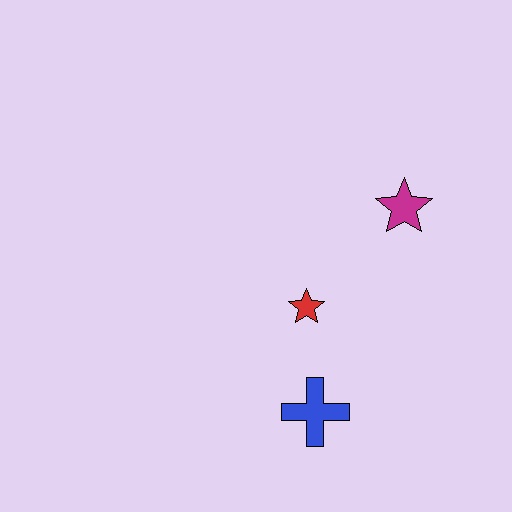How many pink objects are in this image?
There are no pink objects.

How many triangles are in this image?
There are no triangles.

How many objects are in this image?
There are 3 objects.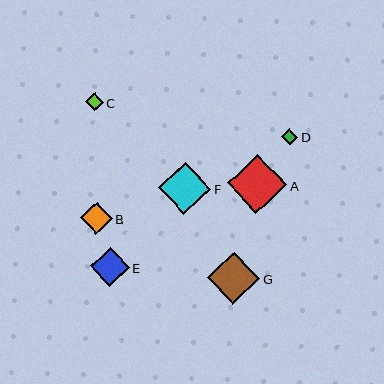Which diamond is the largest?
Diamond A is the largest with a size of approximately 59 pixels.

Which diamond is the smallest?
Diamond D is the smallest with a size of approximately 16 pixels.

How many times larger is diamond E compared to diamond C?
Diamond E is approximately 2.2 times the size of diamond C.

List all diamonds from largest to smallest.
From largest to smallest: A, G, F, E, B, C, D.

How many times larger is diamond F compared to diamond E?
Diamond F is approximately 1.3 times the size of diamond E.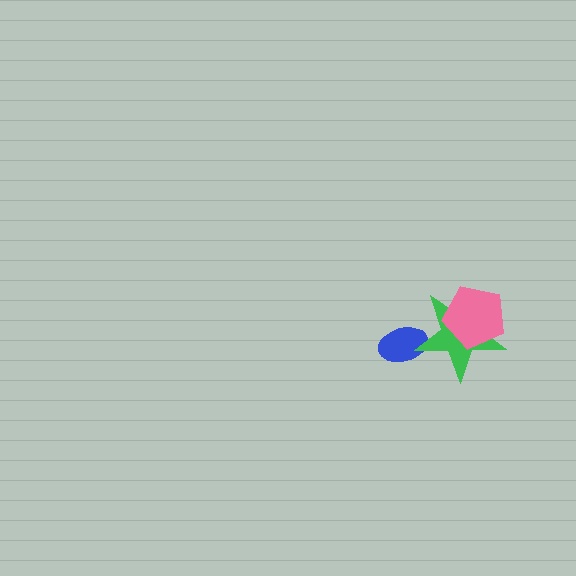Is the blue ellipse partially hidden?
Yes, it is partially covered by another shape.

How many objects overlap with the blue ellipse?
1 object overlaps with the blue ellipse.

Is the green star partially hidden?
Yes, it is partially covered by another shape.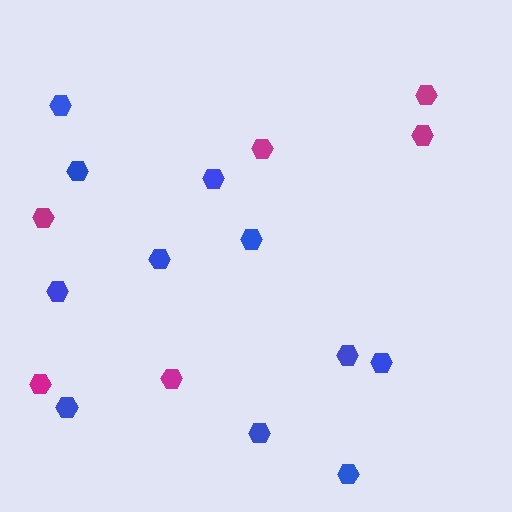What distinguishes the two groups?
There are 2 groups: one group of blue hexagons (11) and one group of magenta hexagons (6).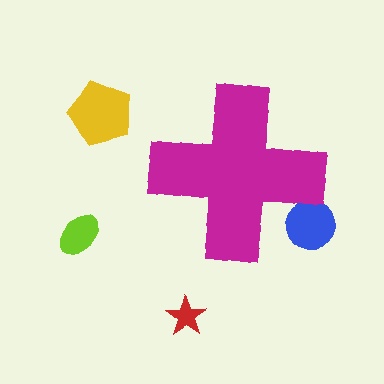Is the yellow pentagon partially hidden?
No, the yellow pentagon is fully visible.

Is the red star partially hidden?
No, the red star is fully visible.